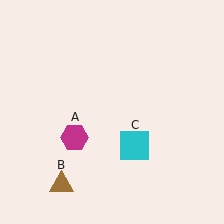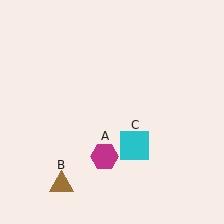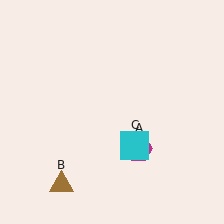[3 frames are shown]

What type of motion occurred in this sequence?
The magenta hexagon (object A) rotated counterclockwise around the center of the scene.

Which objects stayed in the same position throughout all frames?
Brown triangle (object B) and cyan square (object C) remained stationary.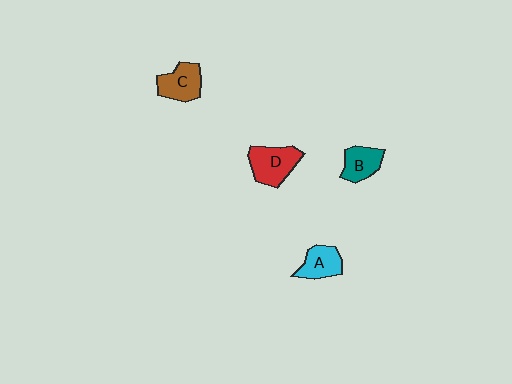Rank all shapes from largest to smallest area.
From largest to smallest: D (red), C (brown), A (cyan), B (teal).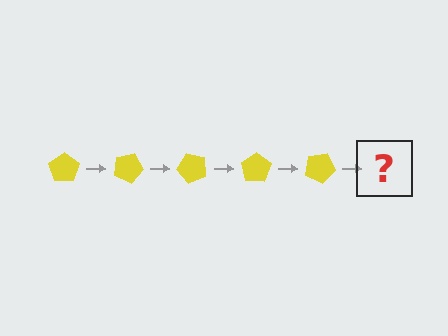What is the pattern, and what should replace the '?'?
The pattern is that the pentagon rotates 25 degrees each step. The '?' should be a yellow pentagon rotated 125 degrees.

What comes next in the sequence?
The next element should be a yellow pentagon rotated 125 degrees.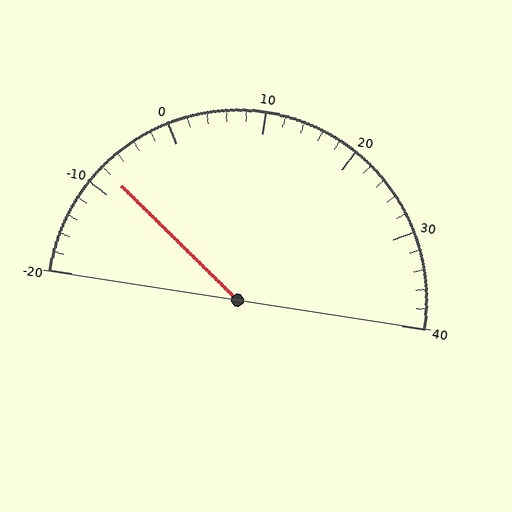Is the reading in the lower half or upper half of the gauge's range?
The reading is in the lower half of the range (-20 to 40).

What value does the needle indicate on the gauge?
The needle indicates approximately -8.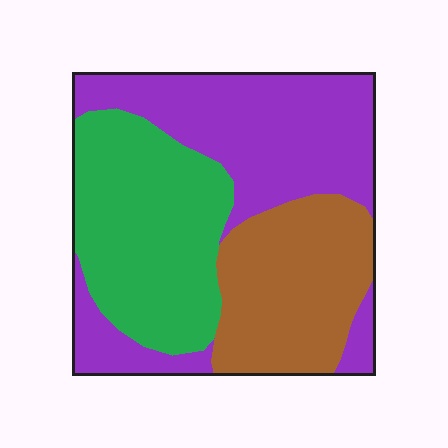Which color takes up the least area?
Brown, at roughly 25%.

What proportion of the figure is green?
Green takes up about one third (1/3) of the figure.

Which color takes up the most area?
Purple, at roughly 40%.